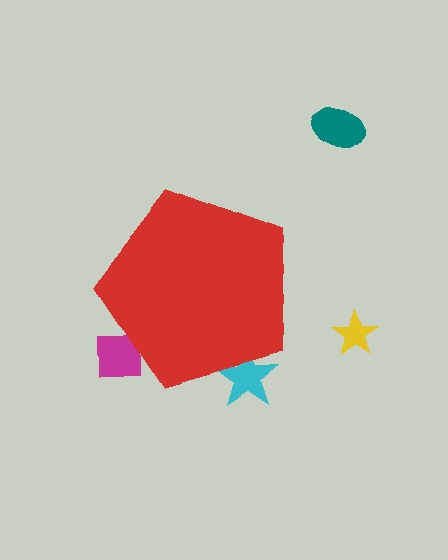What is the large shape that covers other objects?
A red pentagon.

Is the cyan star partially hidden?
Yes, the cyan star is partially hidden behind the red pentagon.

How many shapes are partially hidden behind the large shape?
2 shapes are partially hidden.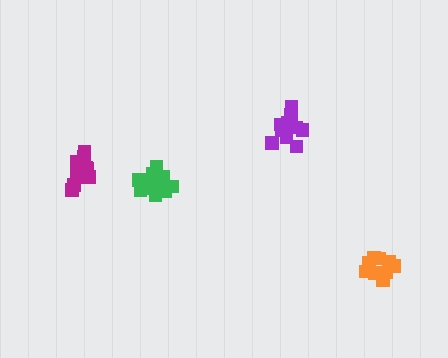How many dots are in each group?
Group 1: 14 dots, Group 2: 10 dots, Group 3: 13 dots, Group 4: 12 dots (49 total).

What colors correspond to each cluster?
The clusters are colored: green, orange, purple, magenta.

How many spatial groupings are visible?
There are 4 spatial groupings.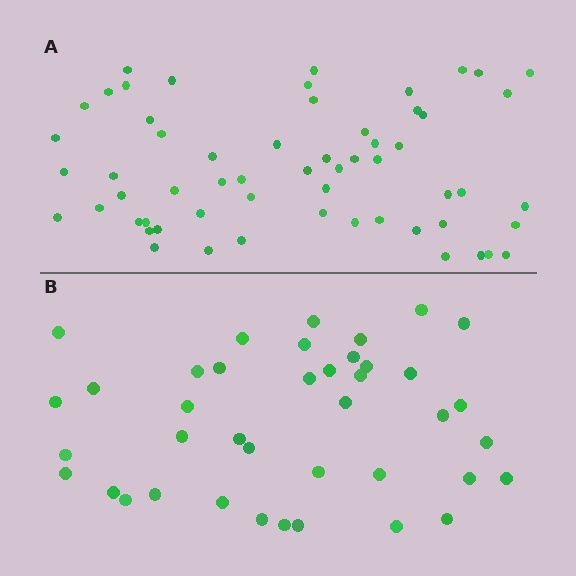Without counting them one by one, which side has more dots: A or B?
Region A (the top region) has more dots.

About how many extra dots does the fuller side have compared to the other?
Region A has approximately 20 more dots than region B.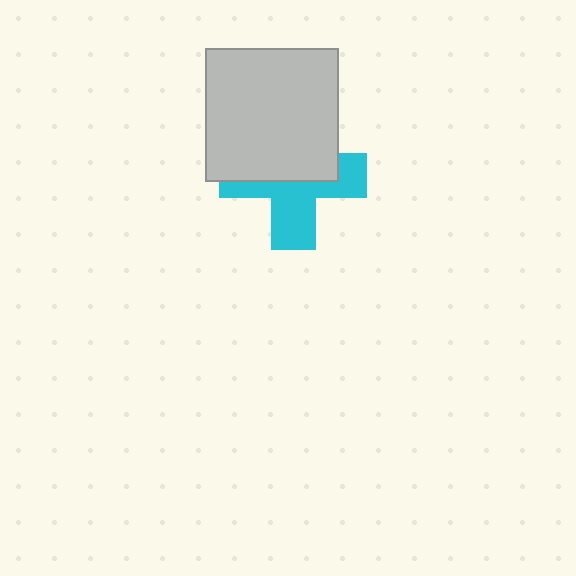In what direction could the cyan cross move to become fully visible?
The cyan cross could move down. That would shift it out from behind the light gray square entirely.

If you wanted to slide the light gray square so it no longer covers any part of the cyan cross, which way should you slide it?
Slide it up — that is the most direct way to separate the two shapes.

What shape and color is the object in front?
The object in front is a light gray square.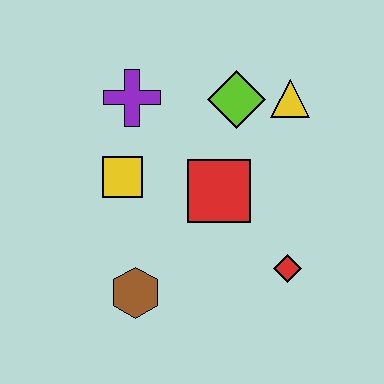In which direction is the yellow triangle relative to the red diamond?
The yellow triangle is above the red diamond.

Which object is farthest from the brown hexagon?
The yellow triangle is farthest from the brown hexagon.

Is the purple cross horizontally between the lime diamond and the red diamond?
No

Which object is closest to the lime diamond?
The yellow triangle is closest to the lime diamond.